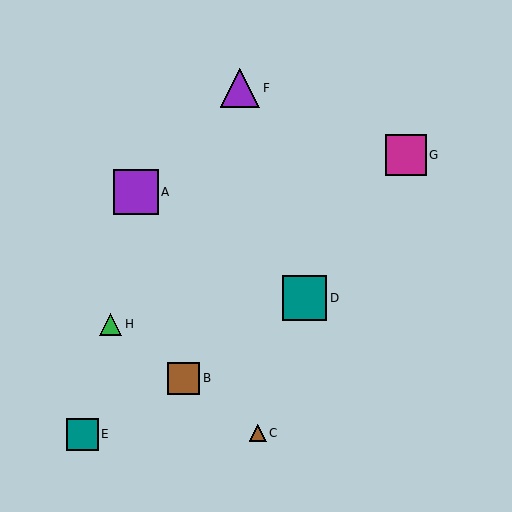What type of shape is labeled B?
Shape B is a brown square.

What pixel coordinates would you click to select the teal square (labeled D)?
Click at (305, 298) to select the teal square D.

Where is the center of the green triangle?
The center of the green triangle is at (111, 324).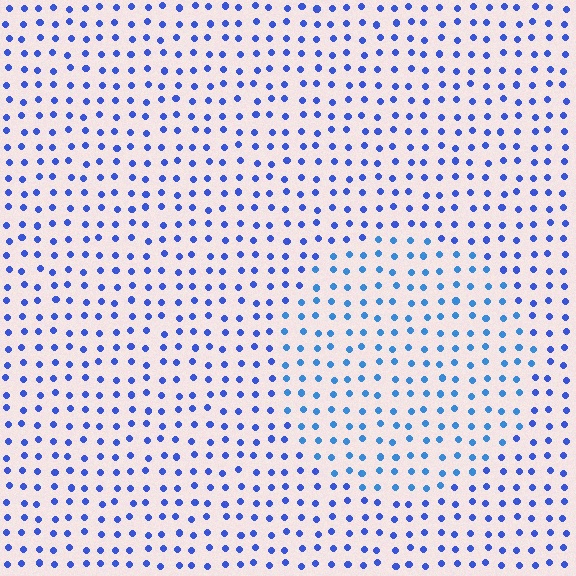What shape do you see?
I see a circle.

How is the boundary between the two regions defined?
The boundary is defined purely by a slight shift in hue (about 21 degrees). Spacing, size, and orientation are identical on both sides.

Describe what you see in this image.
The image is filled with small blue elements in a uniform arrangement. A circle-shaped region is visible where the elements are tinted to a slightly different hue, forming a subtle color boundary.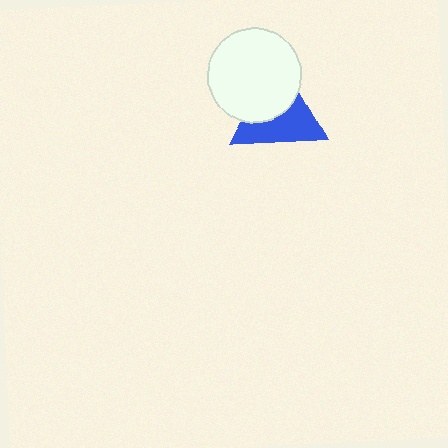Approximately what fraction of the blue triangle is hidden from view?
Roughly 45% of the blue triangle is hidden behind the white circle.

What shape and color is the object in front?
The object in front is a white circle.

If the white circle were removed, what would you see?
You would see the complete blue triangle.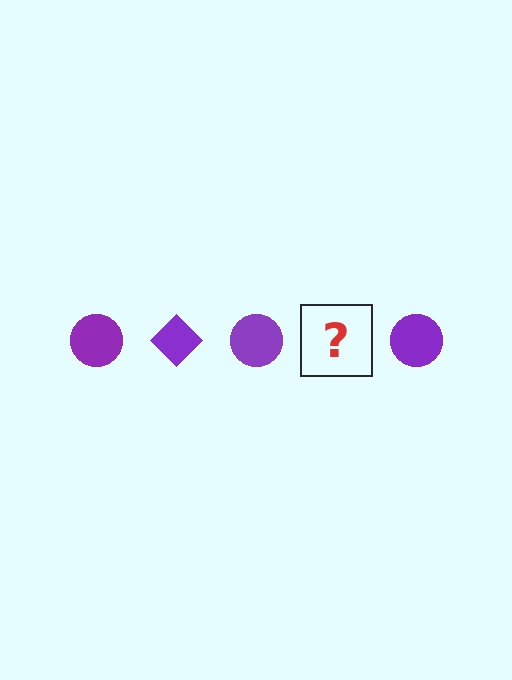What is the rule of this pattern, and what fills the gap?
The rule is that the pattern cycles through circle, diamond shapes in purple. The gap should be filled with a purple diamond.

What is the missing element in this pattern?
The missing element is a purple diamond.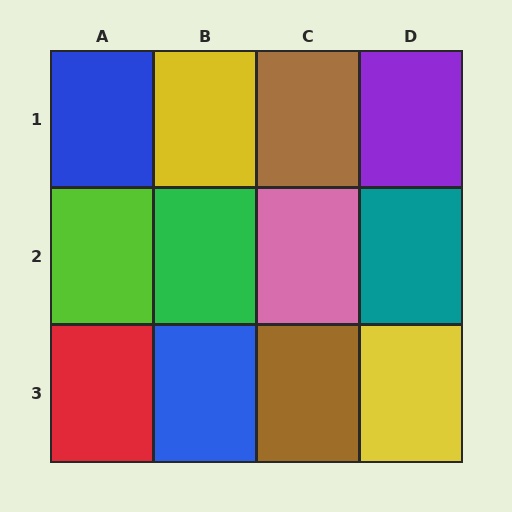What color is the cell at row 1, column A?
Blue.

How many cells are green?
1 cell is green.